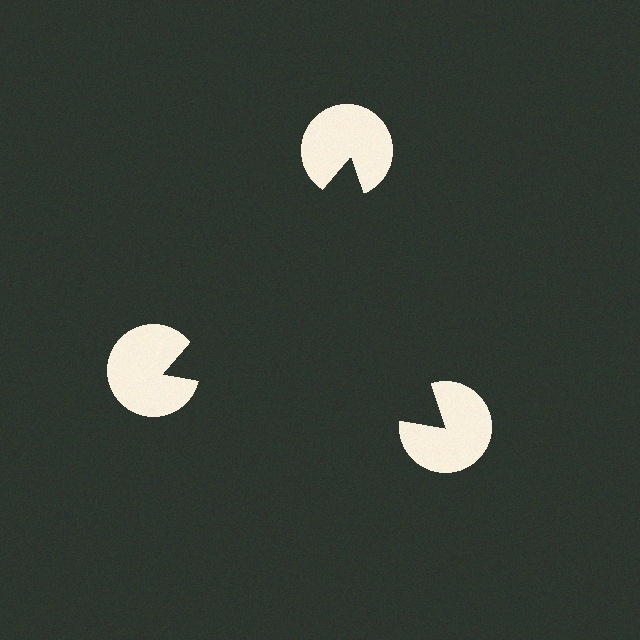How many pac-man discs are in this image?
There are 3 — one at each vertex of the illusory triangle.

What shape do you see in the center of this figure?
An illusory triangle — its edges are inferred from the aligned wedge cuts in the pac-man discs, not physically drawn.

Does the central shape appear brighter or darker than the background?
It typically appears slightly darker than the background, even though no actual brightness change is drawn.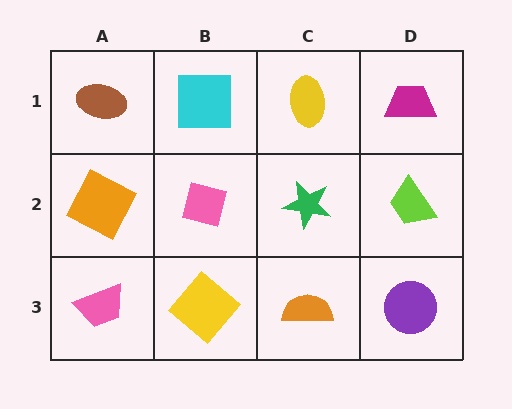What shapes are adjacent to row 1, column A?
An orange square (row 2, column A), a cyan square (row 1, column B).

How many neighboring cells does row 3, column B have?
3.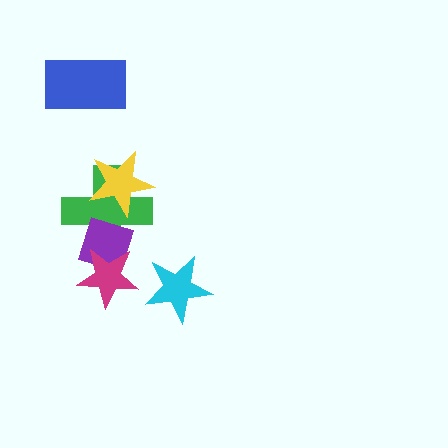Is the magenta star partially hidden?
No, no other shape covers it.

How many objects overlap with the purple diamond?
2 objects overlap with the purple diamond.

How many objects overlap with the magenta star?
2 objects overlap with the magenta star.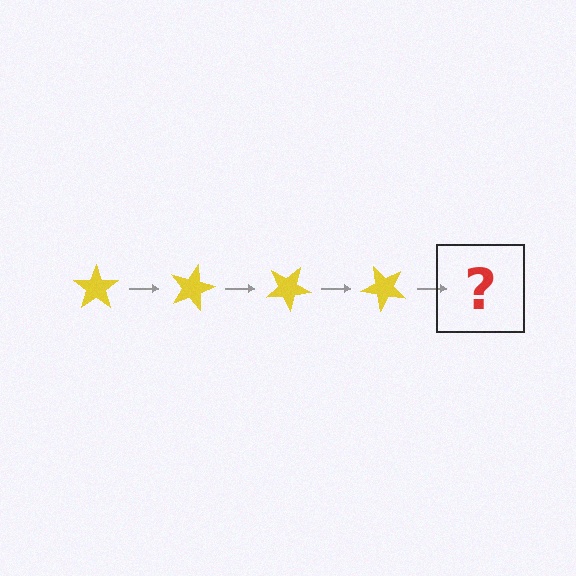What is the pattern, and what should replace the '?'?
The pattern is that the star rotates 15 degrees each step. The '?' should be a yellow star rotated 60 degrees.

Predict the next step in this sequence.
The next step is a yellow star rotated 60 degrees.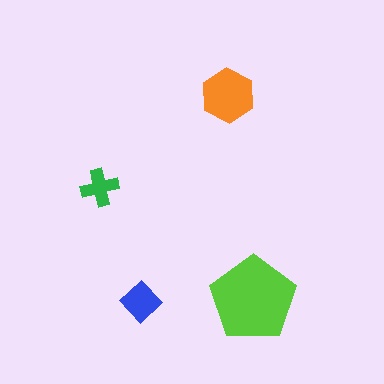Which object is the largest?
The lime pentagon.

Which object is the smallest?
The green cross.